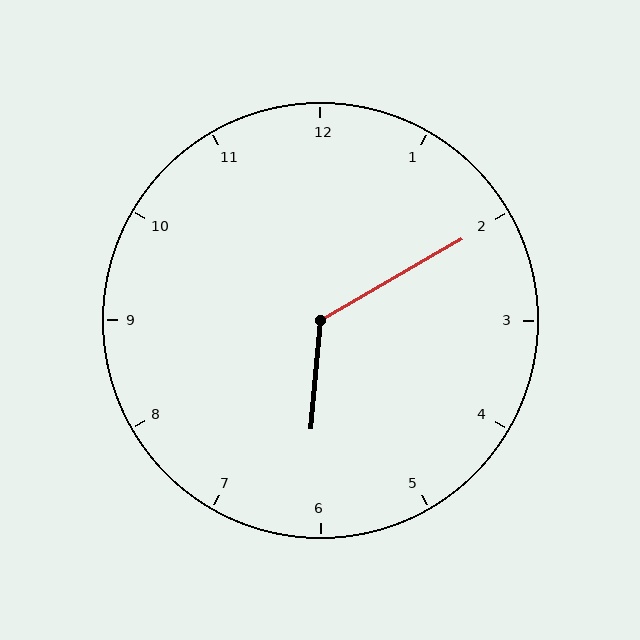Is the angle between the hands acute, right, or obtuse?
It is obtuse.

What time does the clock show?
6:10.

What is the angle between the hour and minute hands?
Approximately 125 degrees.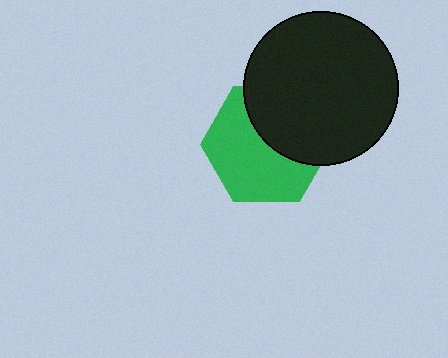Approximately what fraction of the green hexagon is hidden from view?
Roughly 42% of the green hexagon is hidden behind the black circle.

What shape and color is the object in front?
The object in front is a black circle.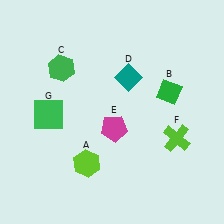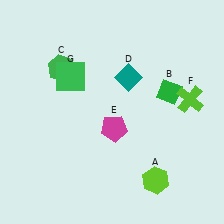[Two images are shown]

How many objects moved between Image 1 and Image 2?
3 objects moved between the two images.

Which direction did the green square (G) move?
The green square (G) moved up.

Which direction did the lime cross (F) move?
The lime cross (F) moved up.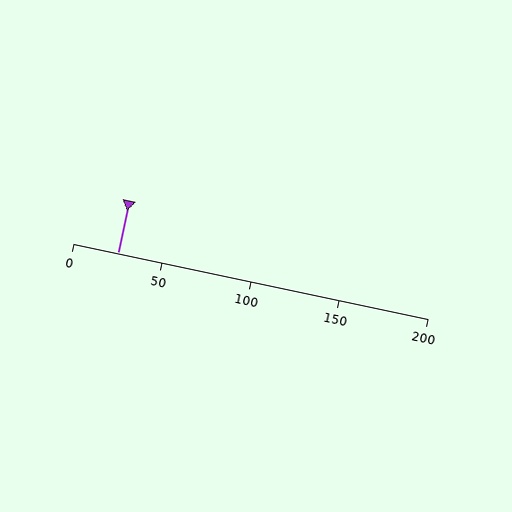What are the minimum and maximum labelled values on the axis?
The axis runs from 0 to 200.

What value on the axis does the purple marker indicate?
The marker indicates approximately 25.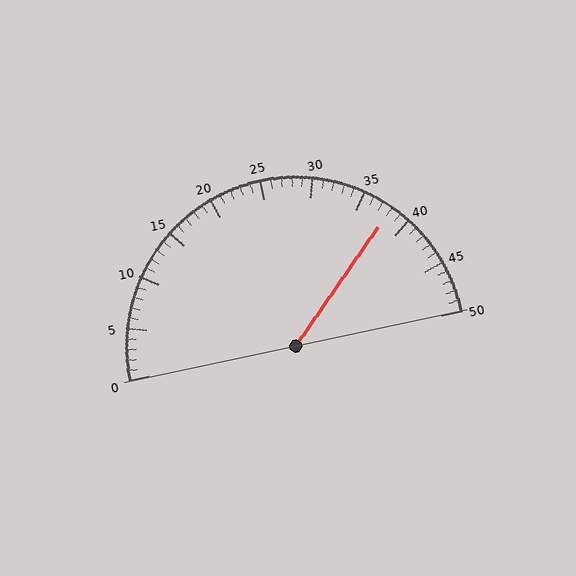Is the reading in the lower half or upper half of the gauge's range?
The reading is in the upper half of the range (0 to 50).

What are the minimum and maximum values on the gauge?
The gauge ranges from 0 to 50.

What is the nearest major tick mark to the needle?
The nearest major tick mark is 40.